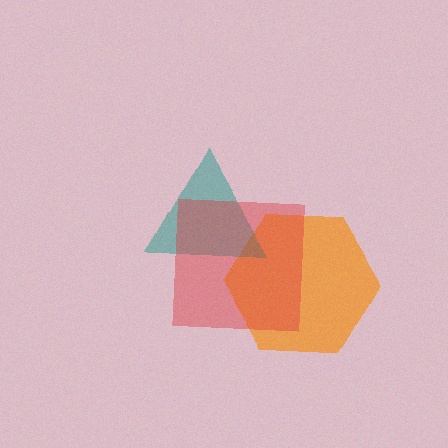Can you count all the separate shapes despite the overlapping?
Yes, there are 3 separate shapes.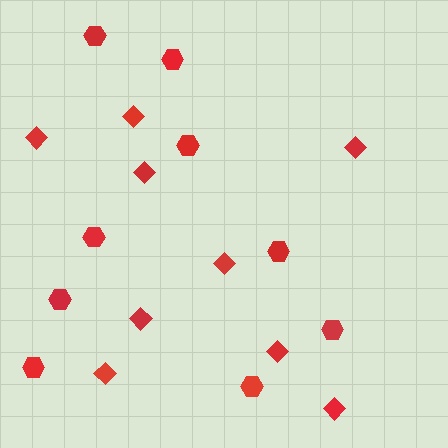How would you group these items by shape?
There are 2 groups: one group of hexagons (9) and one group of diamonds (9).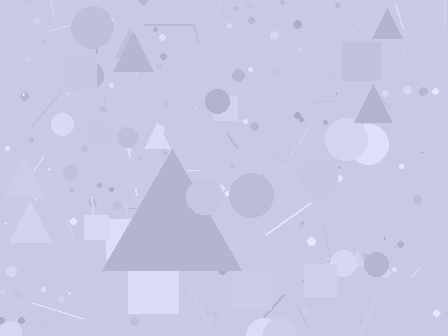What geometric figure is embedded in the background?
A triangle is embedded in the background.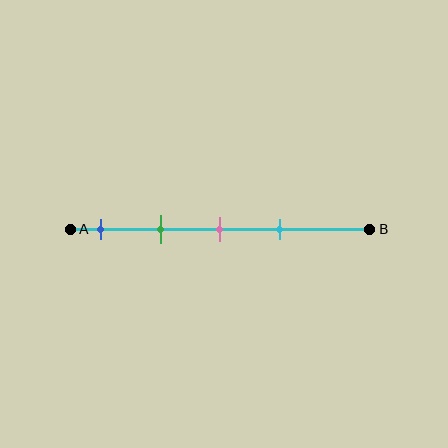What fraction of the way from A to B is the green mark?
The green mark is approximately 30% (0.3) of the way from A to B.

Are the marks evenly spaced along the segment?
Yes, the marks are approximately evenly spaced.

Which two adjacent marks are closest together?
The pink and cyan marks are the closest adjacent pair.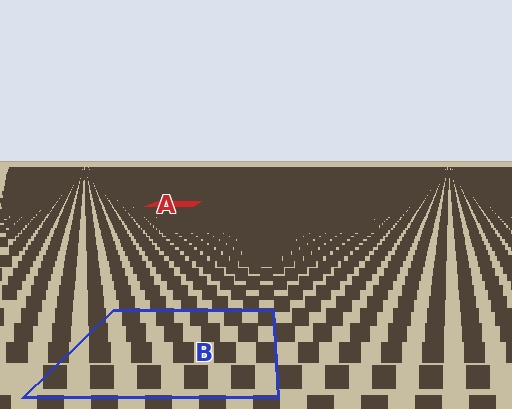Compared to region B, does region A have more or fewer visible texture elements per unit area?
Region A has more texture elements per unit area — they are packed more densely because it is farther away.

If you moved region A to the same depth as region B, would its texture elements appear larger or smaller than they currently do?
They would appear larger. At a closer depth, the same texture elements are projected at a bigger on-screen size.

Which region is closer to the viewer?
Region B is closer. The texture elements there are larger and more spread out.